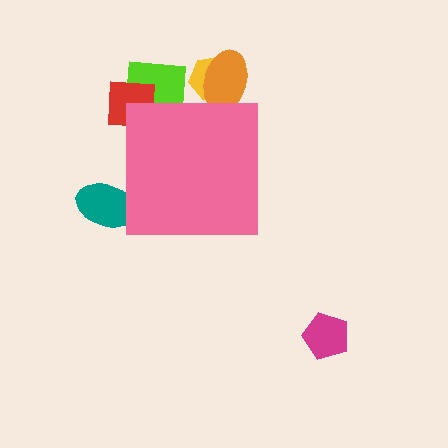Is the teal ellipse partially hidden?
Yes, the teal ellipse is partially hidden behind the pink square.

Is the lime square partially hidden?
Yes, the lime square is partially hidden behind the pink square.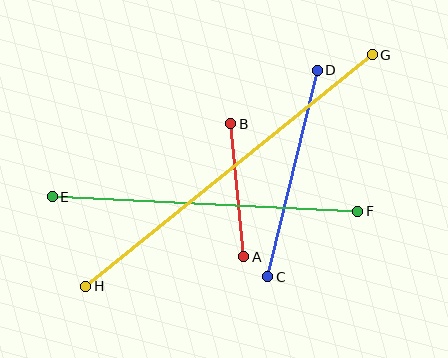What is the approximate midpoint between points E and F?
The midpoint is at approximately (205, 204) pixels.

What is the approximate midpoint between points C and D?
The midpoint is at approximately (293, 173) pixels.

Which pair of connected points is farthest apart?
Points G and H are farthest apart.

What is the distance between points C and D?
The distance is approximately 212 pixels.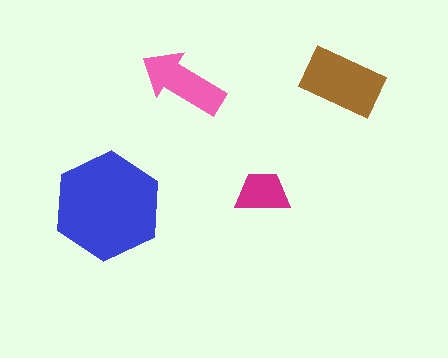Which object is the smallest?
The magenta trapezoid.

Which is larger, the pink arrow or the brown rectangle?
The brown rectangle.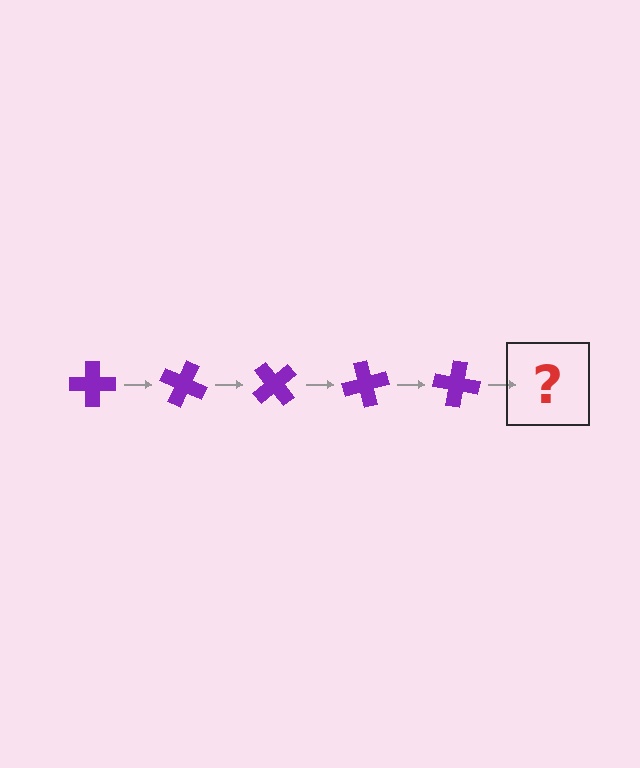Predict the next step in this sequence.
The next step is a purple cross rotated 125 degrees.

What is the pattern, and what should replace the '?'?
The pattern is that the cross rotates 25 degrees each step. The '?' should be a purple cross rotated 125 degrees.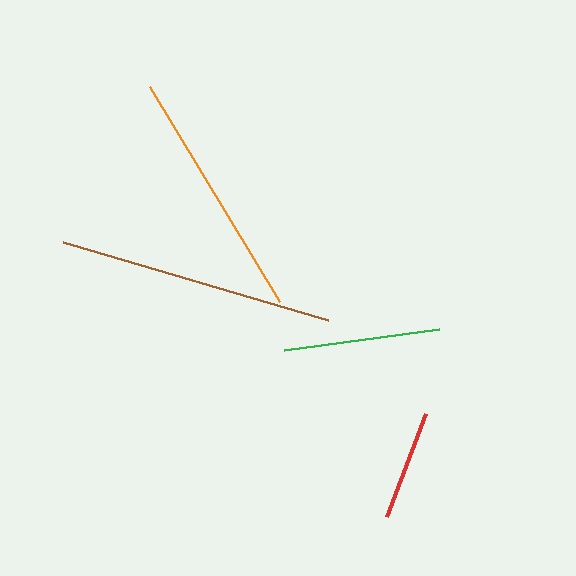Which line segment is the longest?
The brown line is the longest at approximately 277 pixels.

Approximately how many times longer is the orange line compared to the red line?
The orange line is approximately 2.3 times the length of the red line.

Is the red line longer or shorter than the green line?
The green line is longer than the red line.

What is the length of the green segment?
The green segment is approximately 157 pixels long.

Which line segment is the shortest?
The red line is the shortest at approximately 111 pixels.